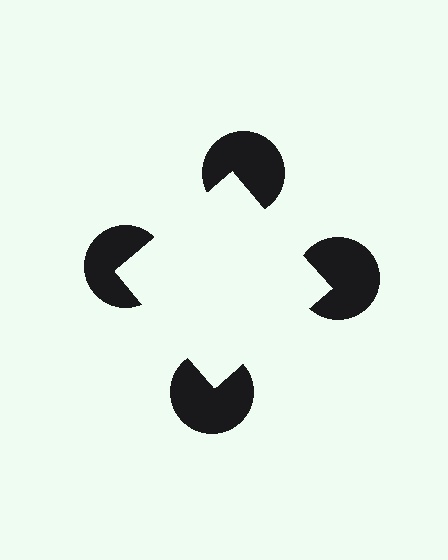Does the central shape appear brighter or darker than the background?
It typically appears slightly brighter than the background, even though no actual brightness change is drawn.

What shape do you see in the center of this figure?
An illusory square — its edges are inferred from the aligned wedge cuts in the pac-man discs, not physically drawn.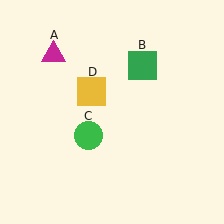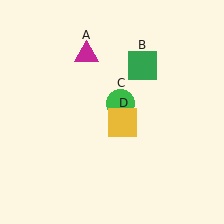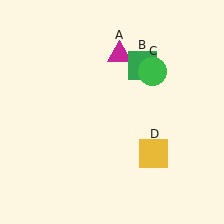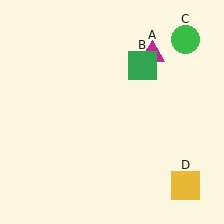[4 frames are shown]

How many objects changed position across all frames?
3 objects changed position: magenta triangle (object A), green circle (object C), yellow square (object D).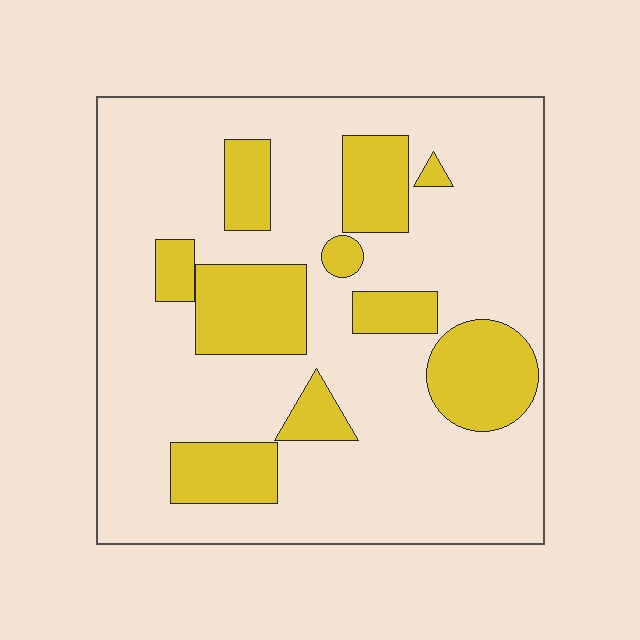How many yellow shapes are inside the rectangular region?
10.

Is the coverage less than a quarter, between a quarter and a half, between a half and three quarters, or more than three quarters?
Less than a quarter.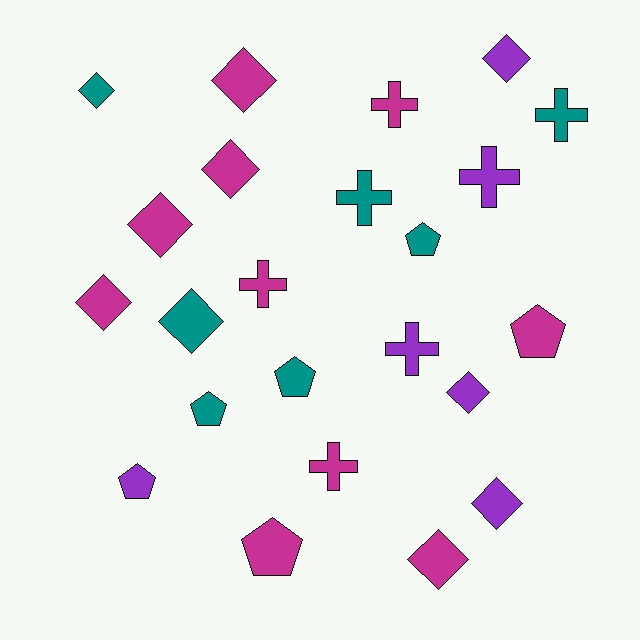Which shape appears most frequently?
Diamond, with 10 objects.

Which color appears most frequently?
Magenta, with 10 objects.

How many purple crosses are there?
There are 2 purple crosses.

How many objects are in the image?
There are 23 objects.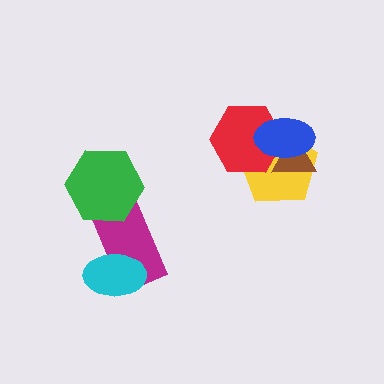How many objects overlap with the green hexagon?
1 object overlaps with the green hexagon.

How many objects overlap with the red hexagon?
3 objects overlap with the red hexagon.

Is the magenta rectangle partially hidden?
Yes, it is partially covered by another shape.